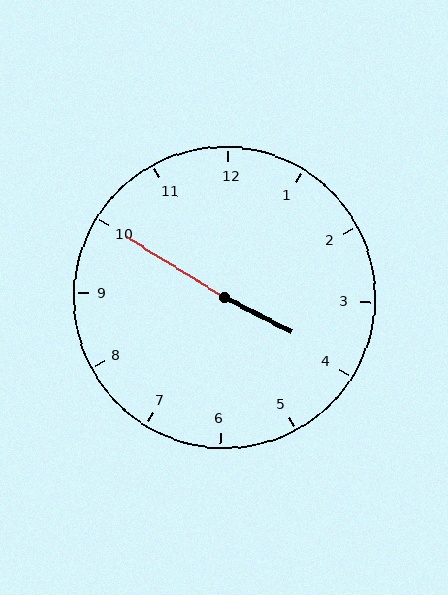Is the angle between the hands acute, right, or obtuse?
It is obtuse.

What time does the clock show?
3:50.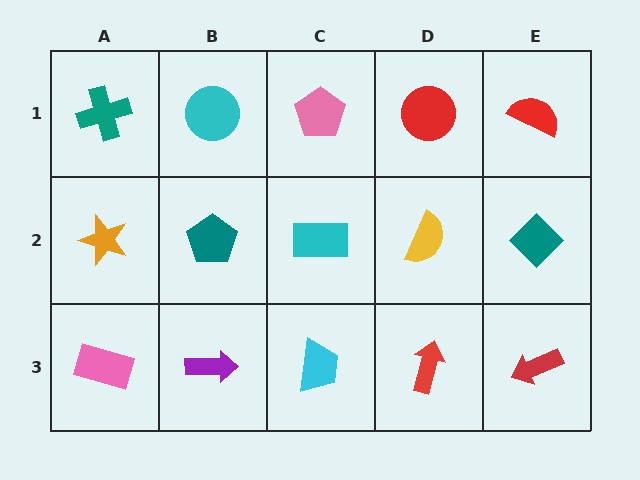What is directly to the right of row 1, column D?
A red semicircle.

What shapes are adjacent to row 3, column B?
A teal pentagon (row 2, column B), a pink rectangle (row 3, column A), a cyan trapezoid (row 3, column C).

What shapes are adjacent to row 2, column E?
A red semicircle (row 1, column E), a red arrow (row 3, column E), a yellow semicircle (row 2, column D).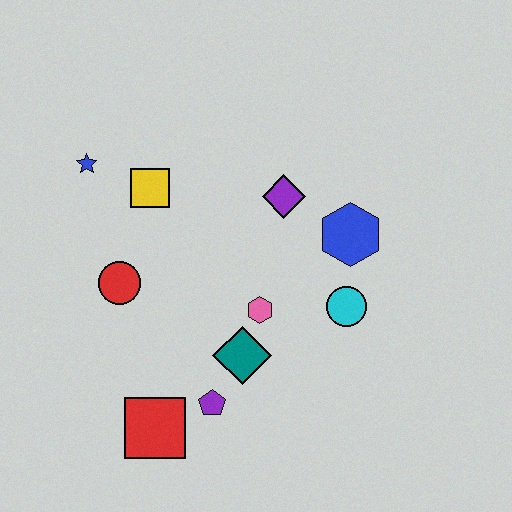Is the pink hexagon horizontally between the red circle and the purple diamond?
Yes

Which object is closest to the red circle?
The yellow square is closest to the red circle.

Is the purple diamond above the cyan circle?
Yes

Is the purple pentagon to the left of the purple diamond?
Yes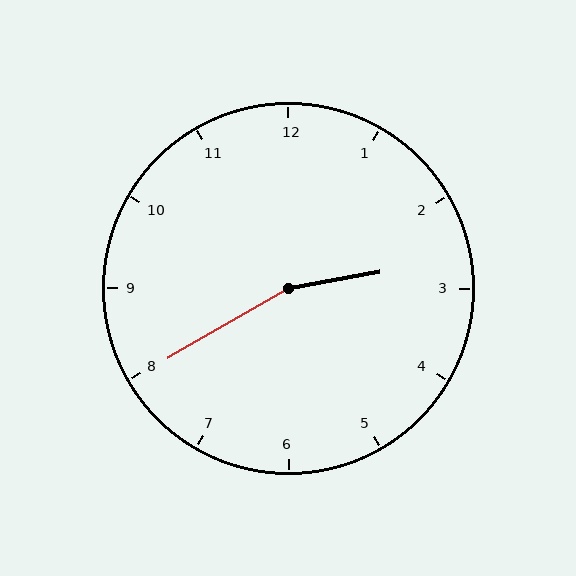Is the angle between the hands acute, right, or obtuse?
It is obtuse.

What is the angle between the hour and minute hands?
Approximately 160 degrees.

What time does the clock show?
2:40.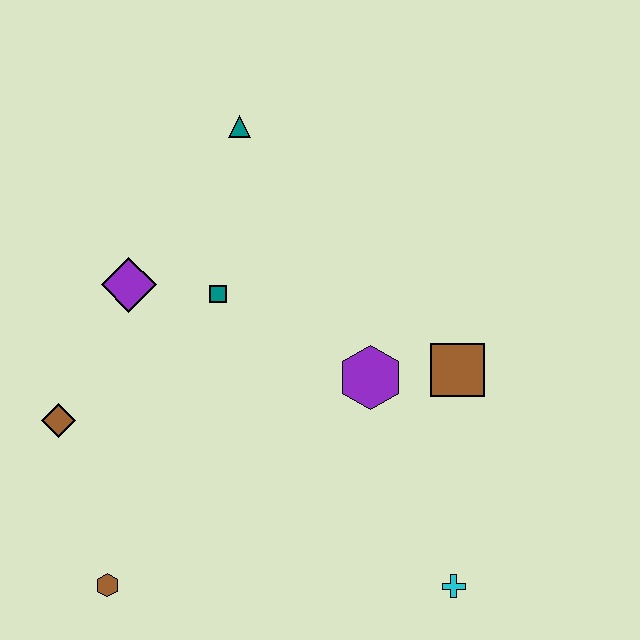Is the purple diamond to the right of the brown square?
No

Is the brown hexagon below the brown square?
Yes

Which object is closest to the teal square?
The purple diamond is closest to the teal square.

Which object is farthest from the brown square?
The brown hexagon is farthest from the brown square.